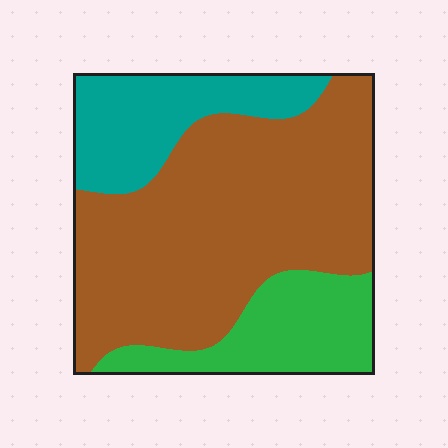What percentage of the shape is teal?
Teal covers 20% of the shape.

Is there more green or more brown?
Brown.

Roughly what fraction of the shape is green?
Green takes up between a sixth and a third of the shape.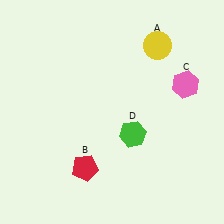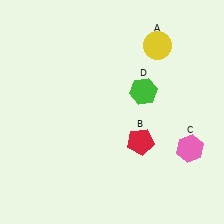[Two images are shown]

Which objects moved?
The objects that moved are: the red pentagon (B), the pink hexagon (C), the green hexagon (D).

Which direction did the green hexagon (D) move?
The green hexagon (D) moved up.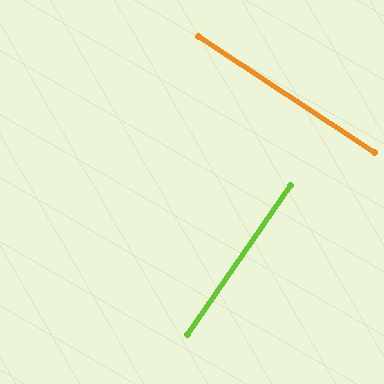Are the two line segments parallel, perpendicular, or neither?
Perpendicular — they meet at approximately 89°.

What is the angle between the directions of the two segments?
Approximately 89 degrees.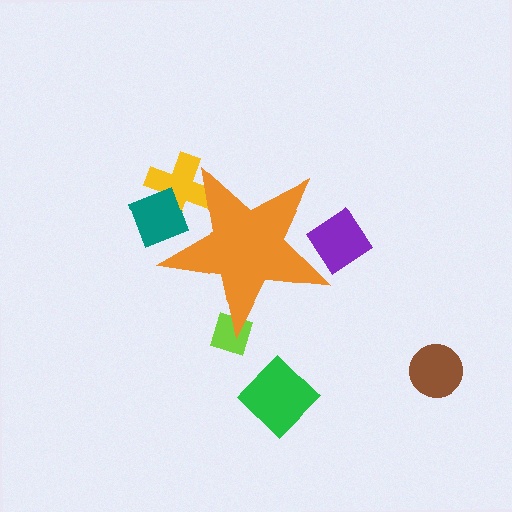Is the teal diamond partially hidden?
Yes, the teal diamond is partially hidden behind the orange star.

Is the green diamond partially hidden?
No, the green diamond is fully visible.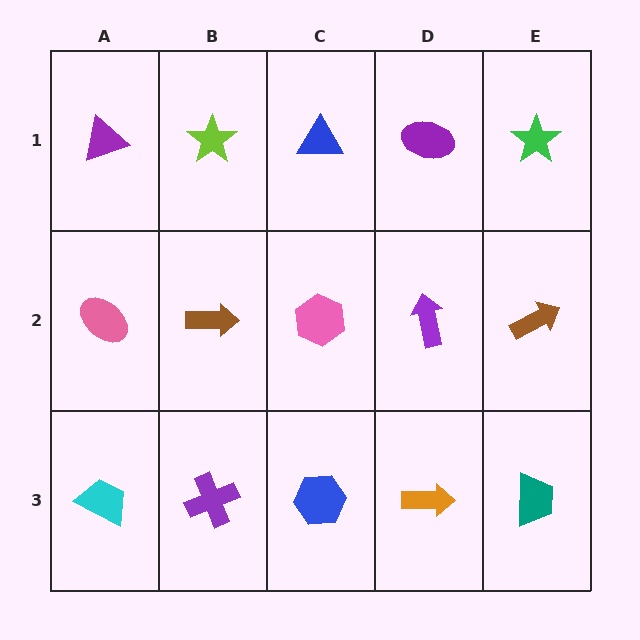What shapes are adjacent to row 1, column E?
A brown arrow (row 2, column E), a purple ellipse (row 1, column D).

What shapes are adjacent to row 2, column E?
A green star (row 1, column E), a teal trapezoid (row 3, column E), a purple arrow (row 2, column D).